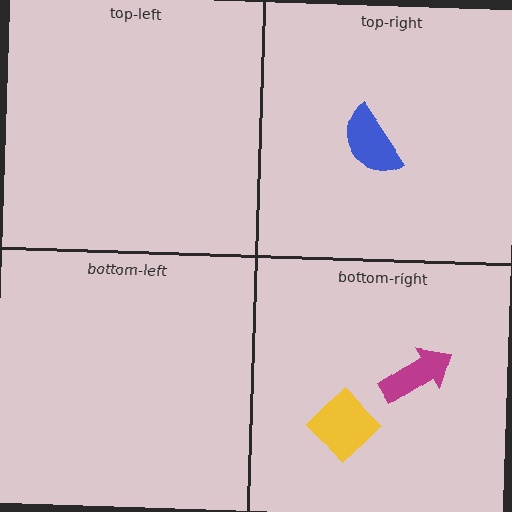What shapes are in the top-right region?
The blue semicircle.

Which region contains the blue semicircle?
The top-right region.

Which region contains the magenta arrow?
The bottom-right region.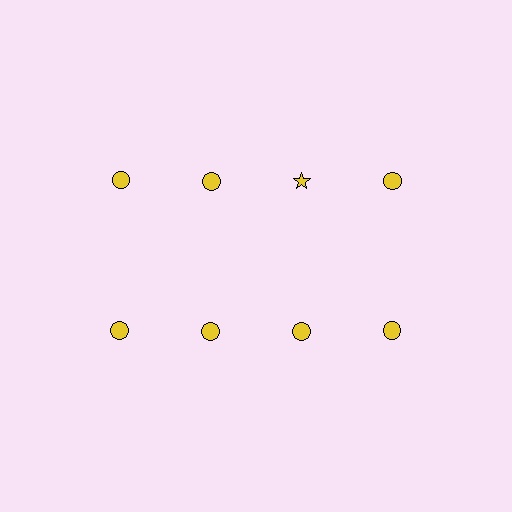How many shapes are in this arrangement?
There are 8 shapes arranged in a grid pattern.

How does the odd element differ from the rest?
It has a different shape: star instead of circle.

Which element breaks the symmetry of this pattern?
The yellow star in the top row, center column breaks the symmetry. All other shapes are yellow circles.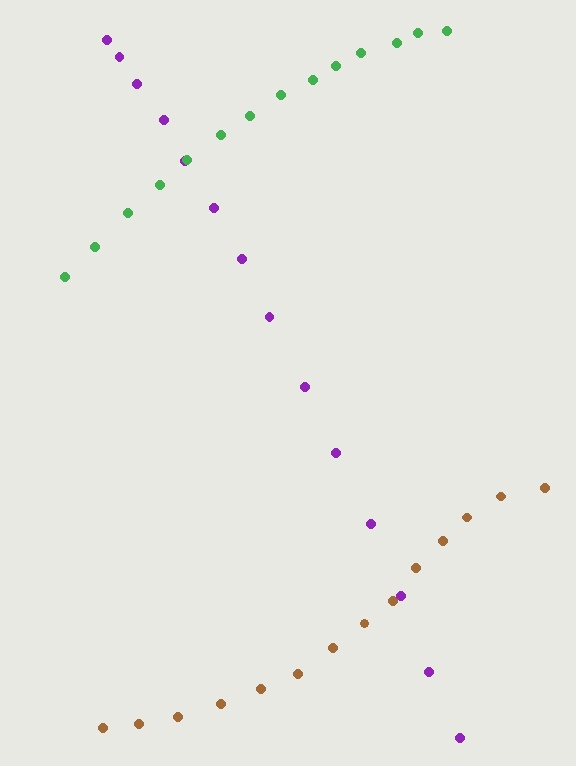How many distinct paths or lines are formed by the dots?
There are 3 distinct paths.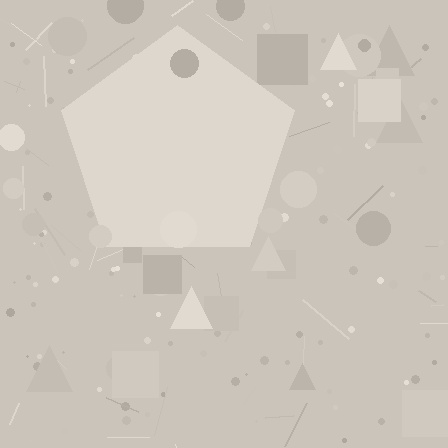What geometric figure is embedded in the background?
A pentagon is embedded in the background.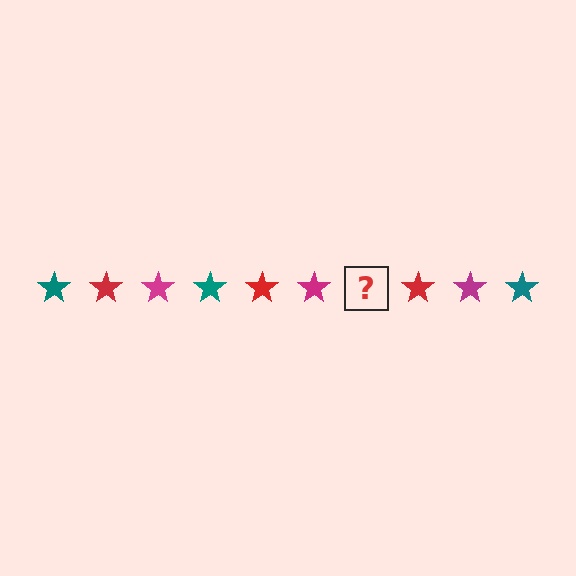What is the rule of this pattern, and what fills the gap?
The rule is that the pattern cycles through teal, red, magenta stars. The gap should be filled with a teal star.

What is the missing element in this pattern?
The missing element is a teal star.